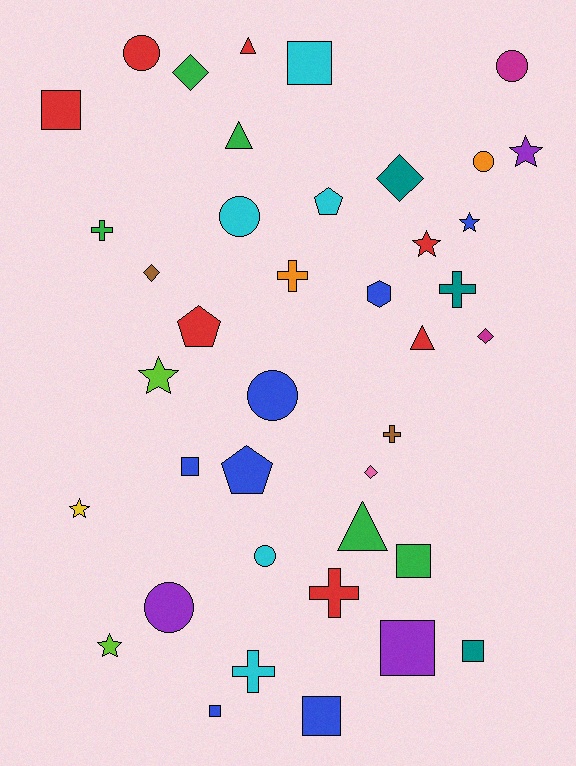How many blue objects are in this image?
There are 7 blue objects.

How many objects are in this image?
There are 40 objects.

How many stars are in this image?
There are 6 stars.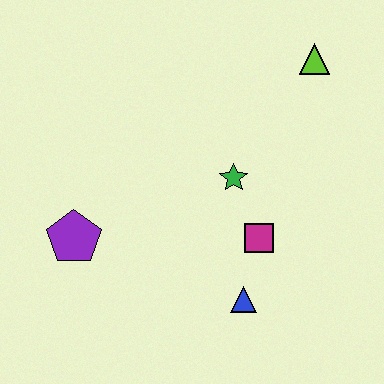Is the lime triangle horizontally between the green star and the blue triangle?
No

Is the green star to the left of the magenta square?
Yes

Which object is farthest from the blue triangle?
The lime triangle is farthest from the blue triangle.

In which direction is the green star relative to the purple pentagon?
The green star is to the right of the purple pentagon.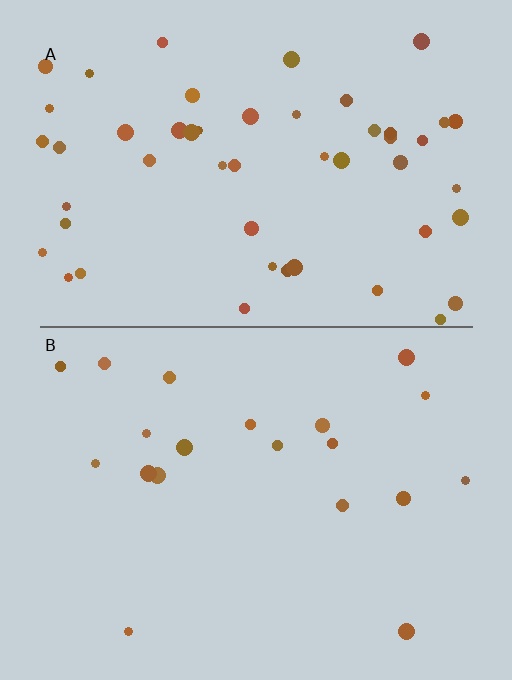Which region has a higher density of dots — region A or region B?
A (the top).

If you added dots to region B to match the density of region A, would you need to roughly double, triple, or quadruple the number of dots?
Approximately triple.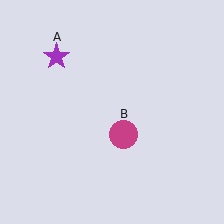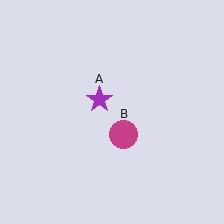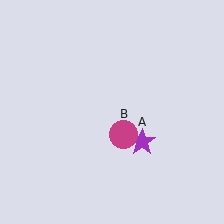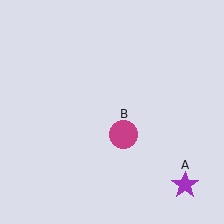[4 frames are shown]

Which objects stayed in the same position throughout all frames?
Magenta circle (object B) remained stationary.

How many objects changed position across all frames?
1 object changed position: purple star (object A).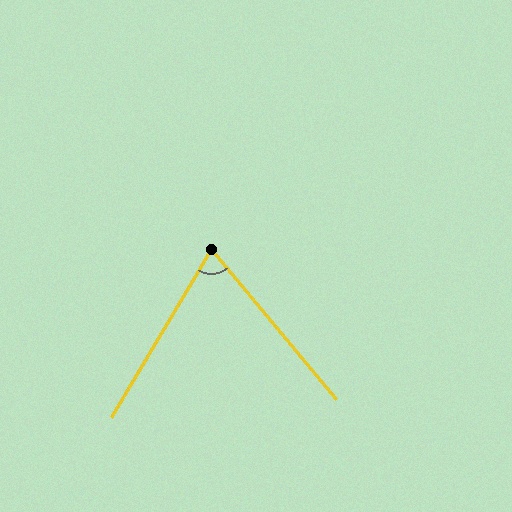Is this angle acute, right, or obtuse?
It is acute.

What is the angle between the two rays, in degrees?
Approximately 71 degrees.